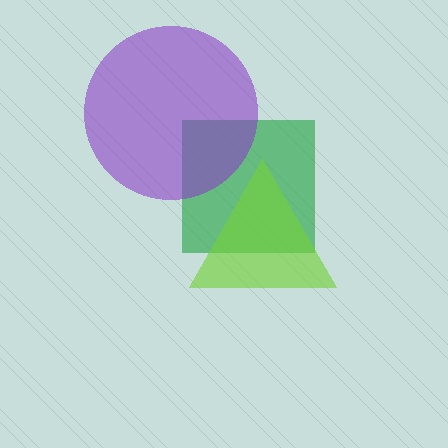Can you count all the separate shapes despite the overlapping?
Yes, there are 3 separate shapes.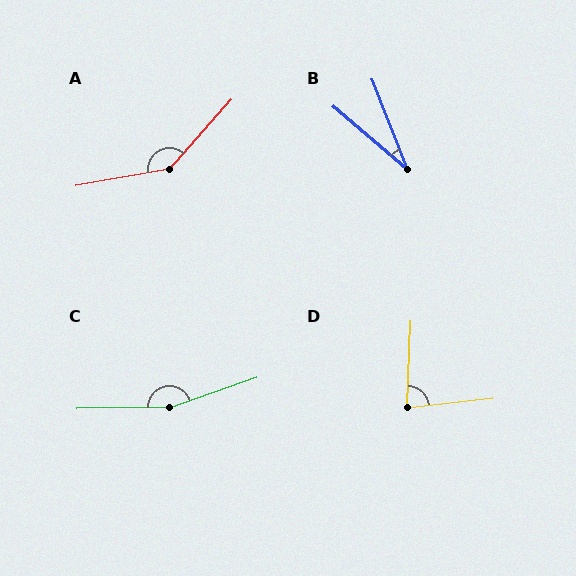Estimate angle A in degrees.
Approximately 142 degrees.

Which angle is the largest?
C, at approximately 162 degrees.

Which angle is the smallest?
B, at approximately 28 degrees.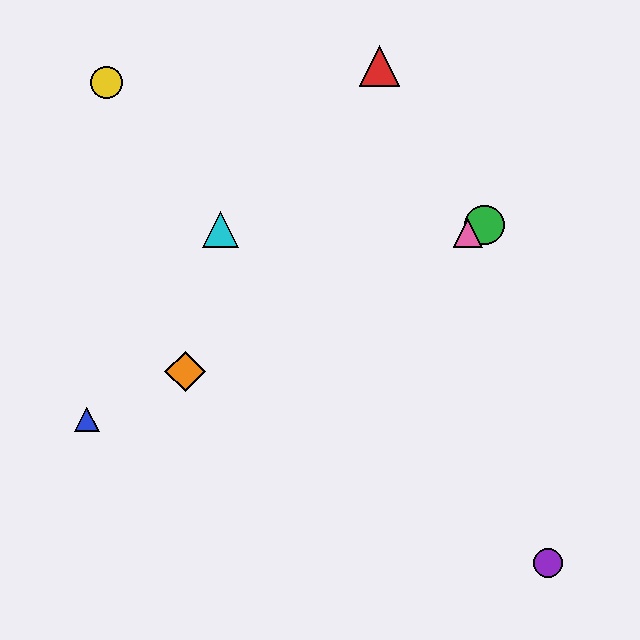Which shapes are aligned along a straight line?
The blue triangle, the green circle, the orange diamond, the pink triangle are aligned along a straight line.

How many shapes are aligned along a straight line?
4 shapes (the blue triangle, the green circle, the orange diamond, the pink triangle) are aligned along a straight line.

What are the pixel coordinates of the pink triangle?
The pink triangle is at (468, 233).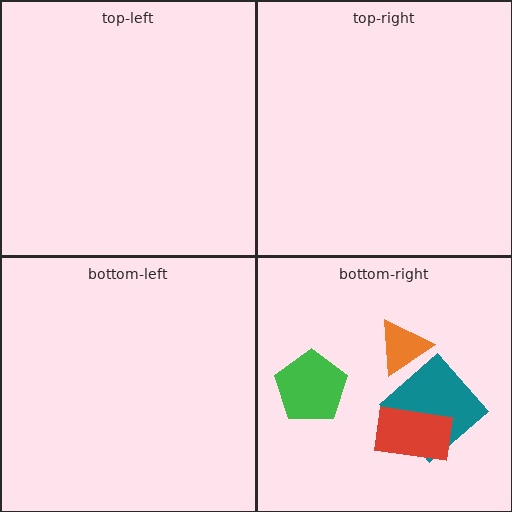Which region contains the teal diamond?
The bottom-right region.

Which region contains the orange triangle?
The bottom-right region.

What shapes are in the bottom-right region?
The teal diamond, the green pentagon, the red rectangle, the orange triangle.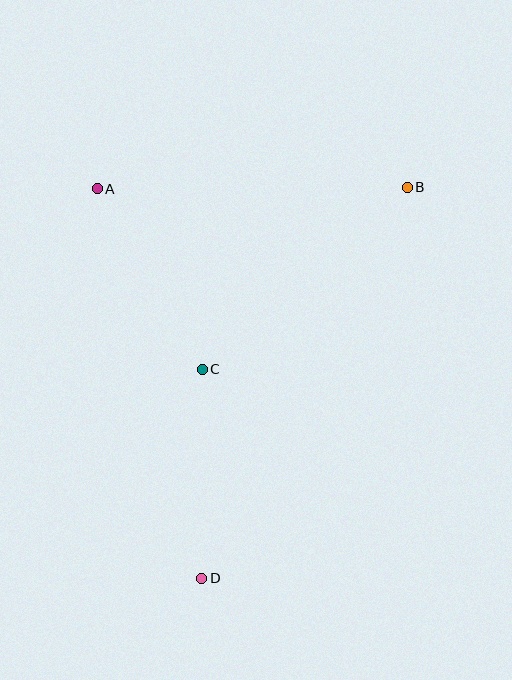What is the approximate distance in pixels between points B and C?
The distance between B and C is approximately 274 pixels.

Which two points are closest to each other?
Points A and C are closest to each other.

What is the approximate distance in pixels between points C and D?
The distance between C and D is approximately 209 pixels.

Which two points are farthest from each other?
Points B and D are farthest from each other.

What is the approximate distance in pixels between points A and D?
The distance between A and D is approximately 403 pixels.